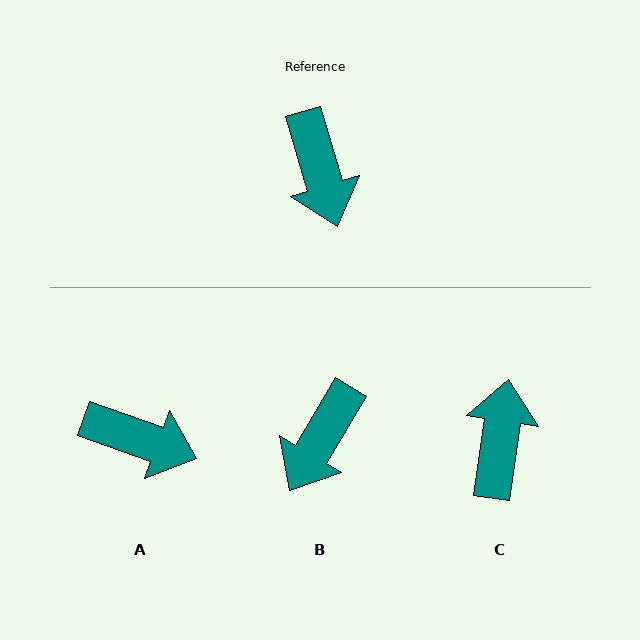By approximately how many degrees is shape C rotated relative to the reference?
Approximately 155 degrees counter-clockwise.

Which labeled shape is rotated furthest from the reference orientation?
C, about 155 degrees away.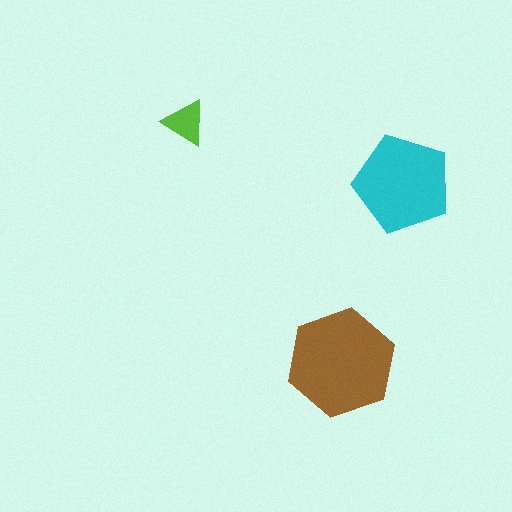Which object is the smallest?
The lime triangle.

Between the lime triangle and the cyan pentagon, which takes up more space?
The cyan pentagon.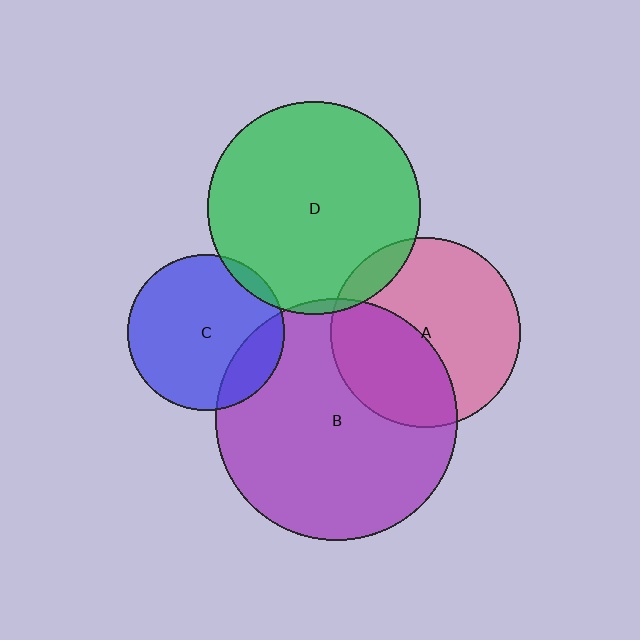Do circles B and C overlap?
Yes.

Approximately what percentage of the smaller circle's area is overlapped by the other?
Approximately 20%.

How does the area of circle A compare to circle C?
Approximately 1.5 times.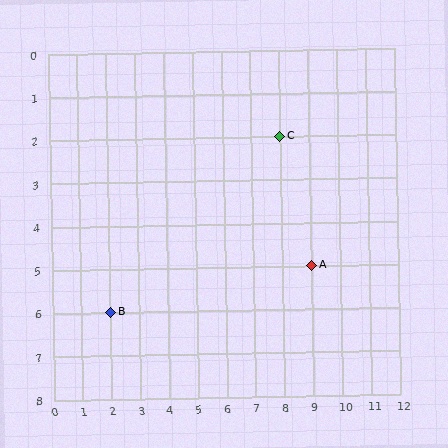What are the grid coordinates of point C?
Point C is at grid coordinates (8, 2).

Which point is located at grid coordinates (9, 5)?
Point A is at (9, 5).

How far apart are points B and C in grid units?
Points B and C are 6 columns and 4 rows apart (about 7.2 grid units diagonally).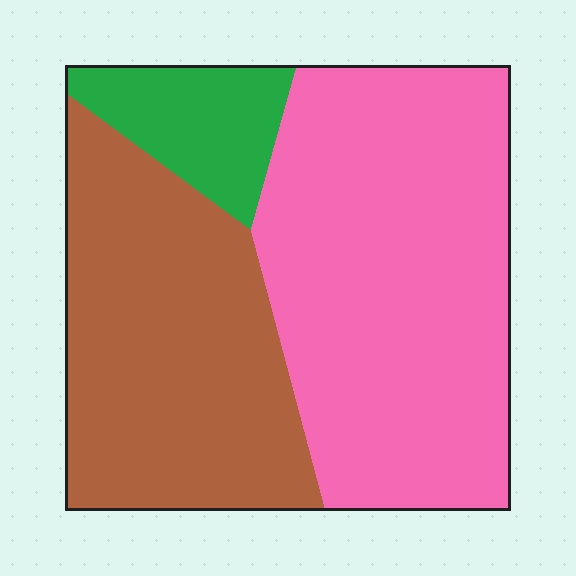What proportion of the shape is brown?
Brown covers roughly 40% of the shape.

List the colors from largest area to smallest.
From largest to smallest: pink, brown, green.